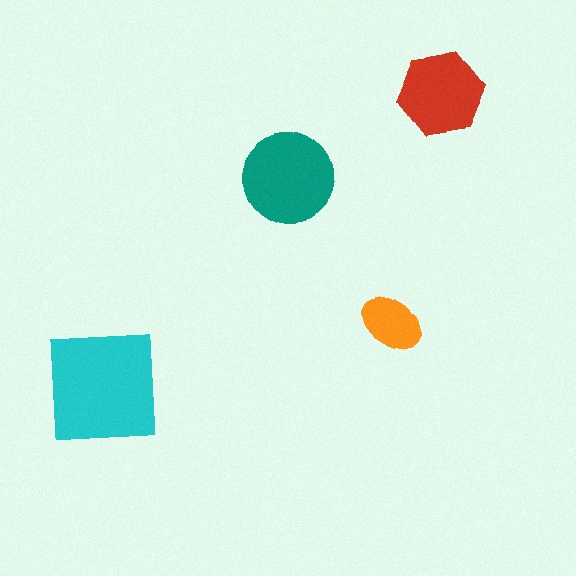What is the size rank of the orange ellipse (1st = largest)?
4th.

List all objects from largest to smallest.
The cyan square, the teal circle, the red hexagon, the orange ellipse.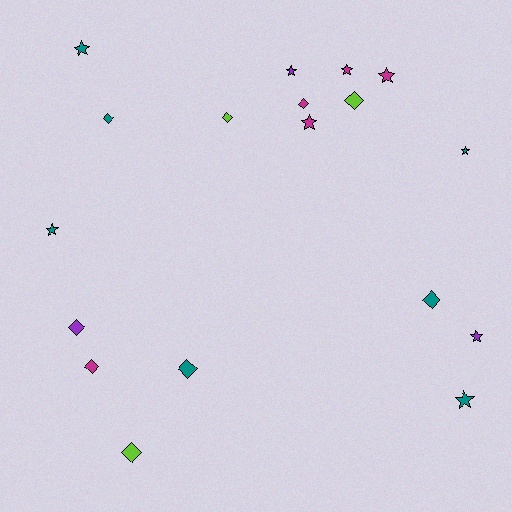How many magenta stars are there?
There are 3 magenta stars.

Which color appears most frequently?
Teal, with 7 objects.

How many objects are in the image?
There are 18 objects.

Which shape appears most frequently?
Diamond, with 9 objects.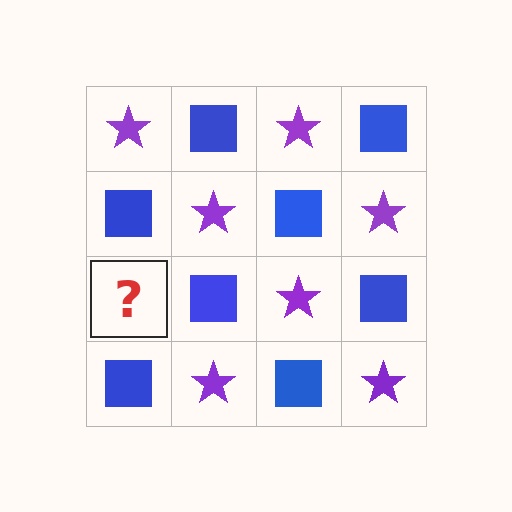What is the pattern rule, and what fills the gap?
The rule is that it alternates purple star and blue square in a checkerboard pattern. The gap should be filled with a purple star.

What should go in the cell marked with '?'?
The missing cell should contain a purple star.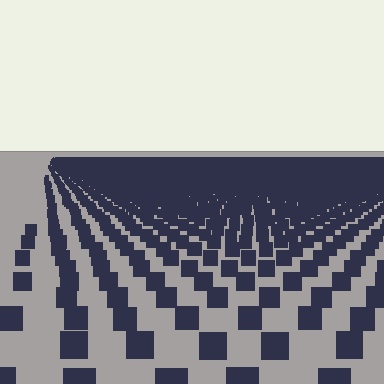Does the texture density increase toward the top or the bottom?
Density increases toward the top.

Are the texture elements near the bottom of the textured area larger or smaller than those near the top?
Larger. Near the bottom, elements are closer to the viewer and appear at a bigger on-screen size.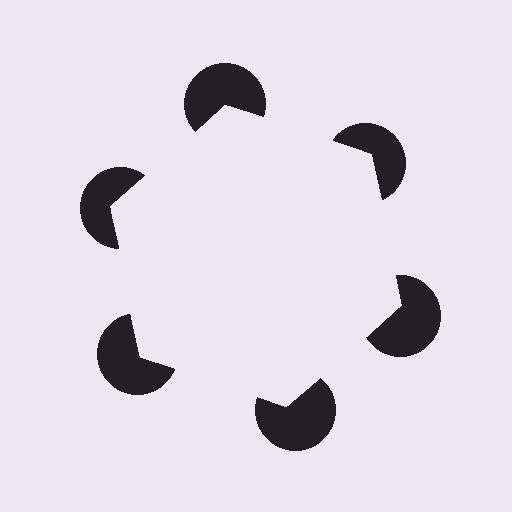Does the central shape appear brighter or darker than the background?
It typically appears slightly brighter than the background, even though no actual brightness change is drawn.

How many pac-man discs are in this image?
There are 6 — one at each vertex of the illusory hexagon.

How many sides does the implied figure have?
6 sides.